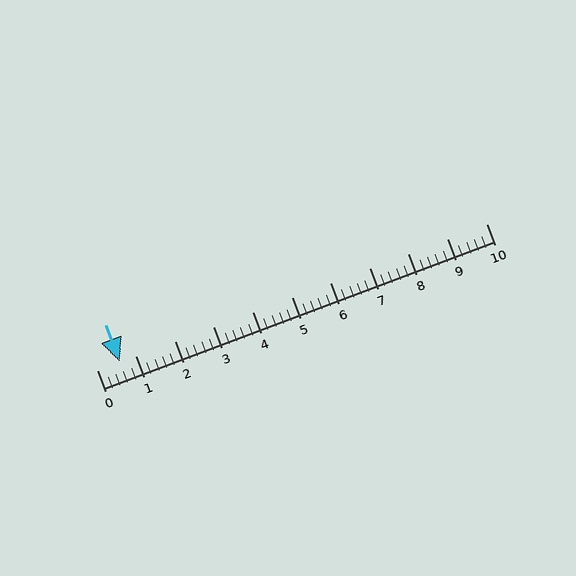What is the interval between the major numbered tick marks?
The major tick marks are spaced 1 units apart.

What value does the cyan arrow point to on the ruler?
The cyan arrow points to approximately 0.6.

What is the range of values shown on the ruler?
The ruler shows values from 0 to 10.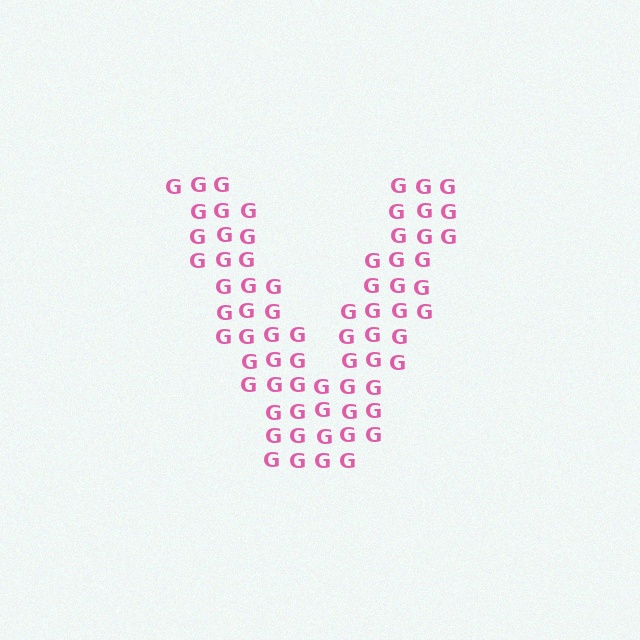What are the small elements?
The small elements are letter G's.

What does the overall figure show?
The overall figure shows the letter V.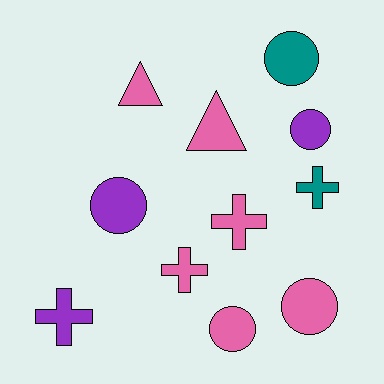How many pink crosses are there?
There are 2 pink crosses.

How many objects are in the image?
There are 11 objects.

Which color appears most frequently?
Pink, with 6 objects.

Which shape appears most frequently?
Circle, with 5 objects.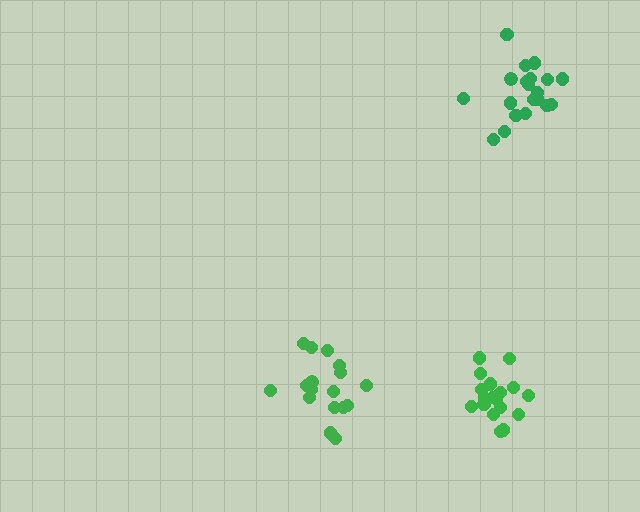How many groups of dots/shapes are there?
There are 3 groups.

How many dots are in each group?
Group 1: 18 dots, Group 2: 20 dots, Group 3: 18 dots (56 total).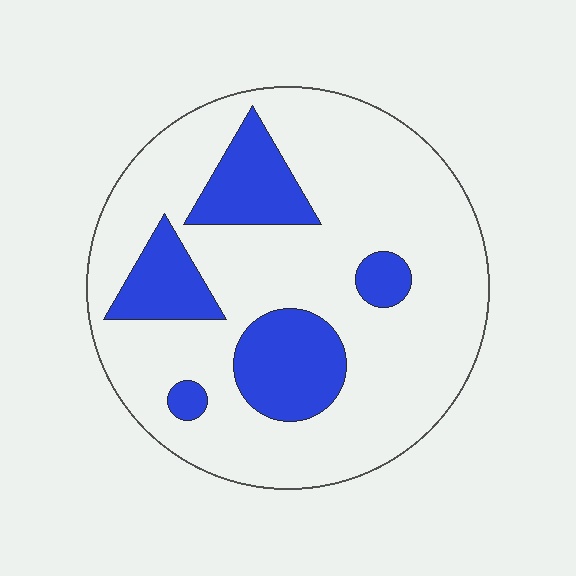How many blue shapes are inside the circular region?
5.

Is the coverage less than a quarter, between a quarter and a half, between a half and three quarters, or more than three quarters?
Less than a quarter.